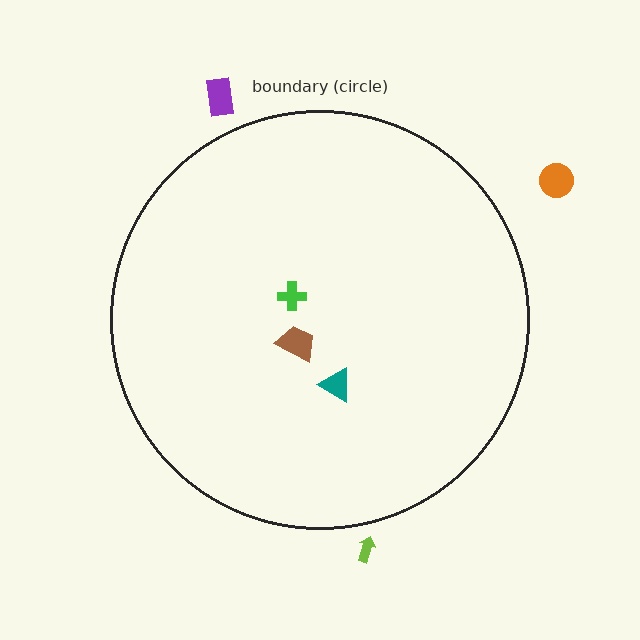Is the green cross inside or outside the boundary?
Inside.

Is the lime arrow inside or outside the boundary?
Outside.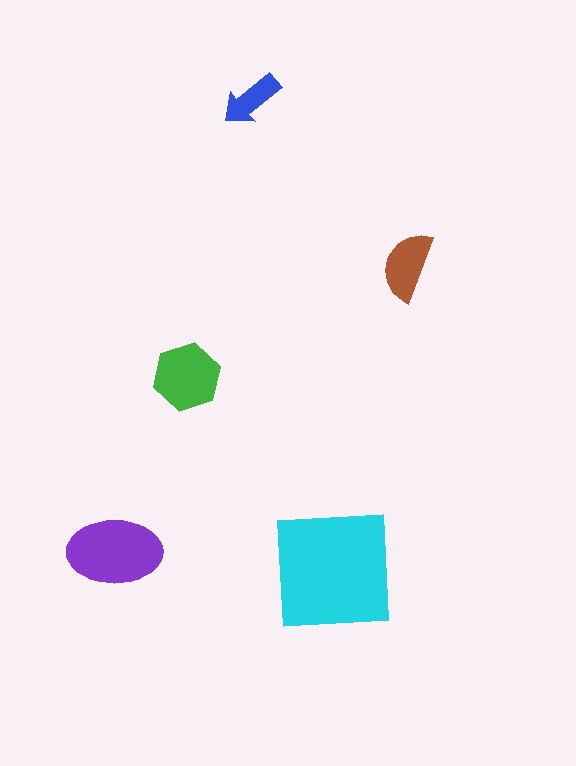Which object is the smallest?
The blue arrow.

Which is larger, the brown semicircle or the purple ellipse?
The purple ellipse.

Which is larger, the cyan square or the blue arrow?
The cyan square.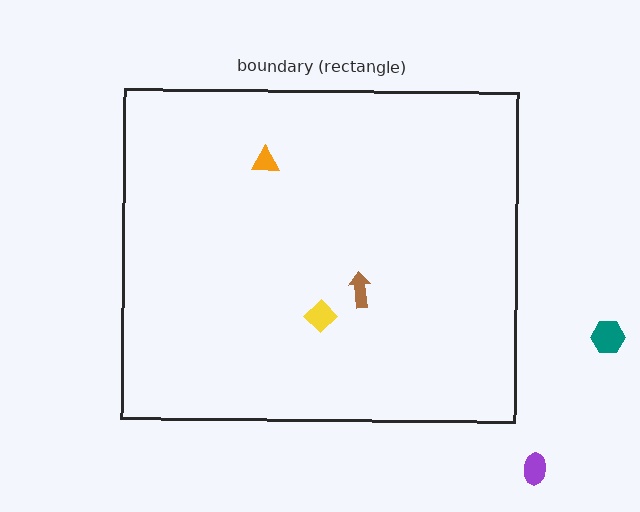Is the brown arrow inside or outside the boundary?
Inside.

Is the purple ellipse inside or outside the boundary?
Outside.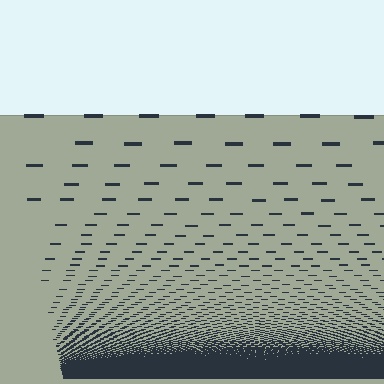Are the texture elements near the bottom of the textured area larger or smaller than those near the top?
Smaller. The gradient is inverted — elements near the bottom are smaller and denser.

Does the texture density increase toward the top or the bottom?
Density increases toward the bottom.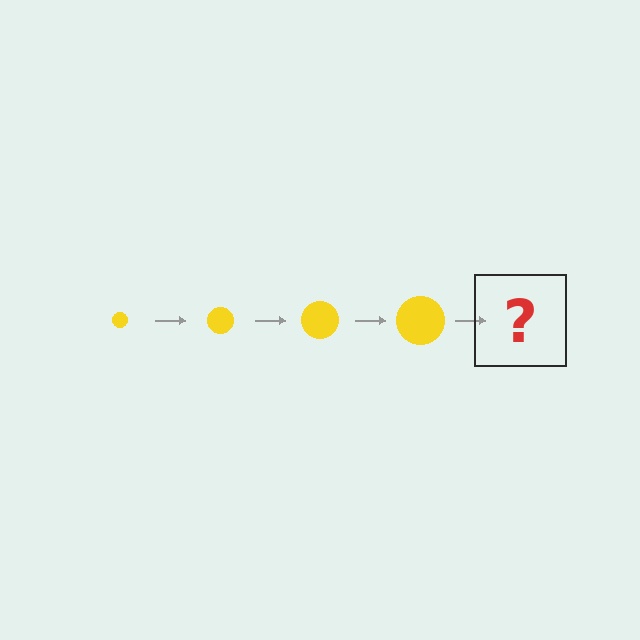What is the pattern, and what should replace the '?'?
The pattern is that the circle gets progressively larger each step. The '?' should be a yellow circle, larger than the previous one.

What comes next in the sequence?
The next element should be a yellow circle, larger than the previous one.